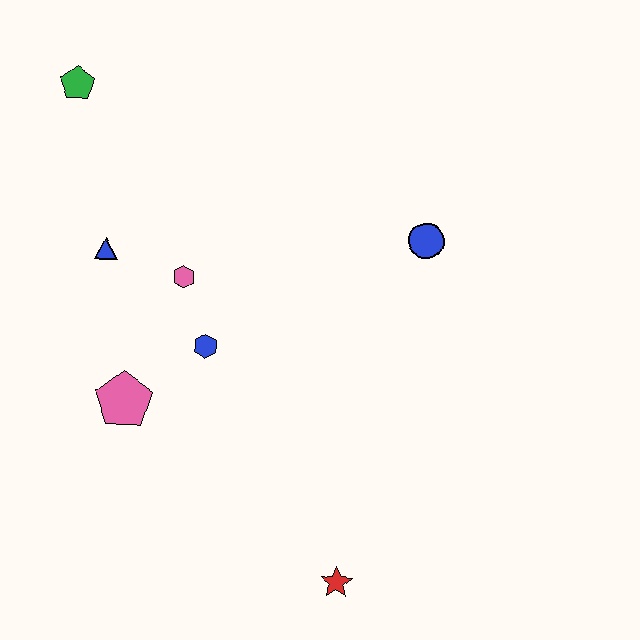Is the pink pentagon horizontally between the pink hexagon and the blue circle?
No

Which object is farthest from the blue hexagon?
The green pentagon is farthest from the blue hexagon.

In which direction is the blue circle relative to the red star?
The blue circle is above the red star.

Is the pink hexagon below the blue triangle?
Yes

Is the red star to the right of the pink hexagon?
Yes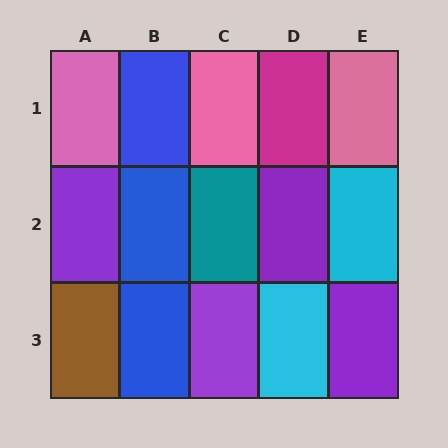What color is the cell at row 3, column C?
Purple.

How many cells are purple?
4 cells are purple.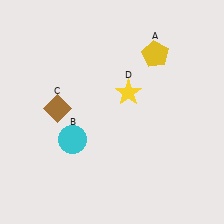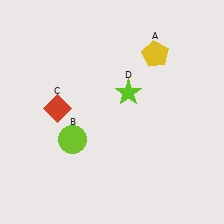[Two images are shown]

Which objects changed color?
B changed from cyan to lime. C changed from brown to red. D changed from yellow to lime.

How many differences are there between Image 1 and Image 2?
There are 3 differences between the two images.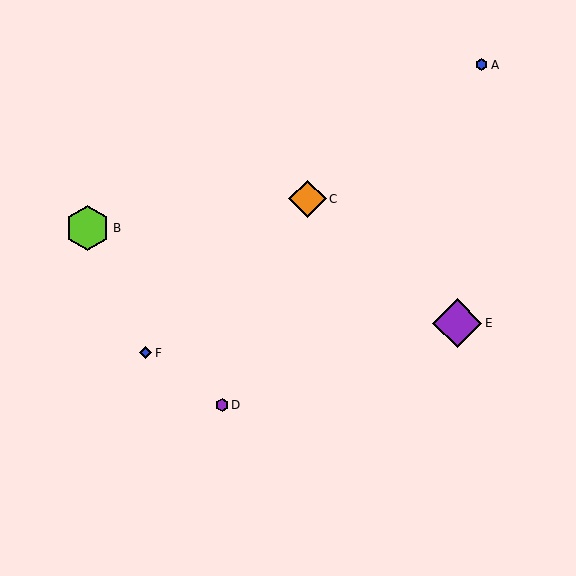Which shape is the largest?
The purple diamond (labeled E) is the largest.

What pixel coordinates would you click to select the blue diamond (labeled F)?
Click at (145, 353) to select the blue diamond F.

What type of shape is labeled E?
Shape E is a purple diamond.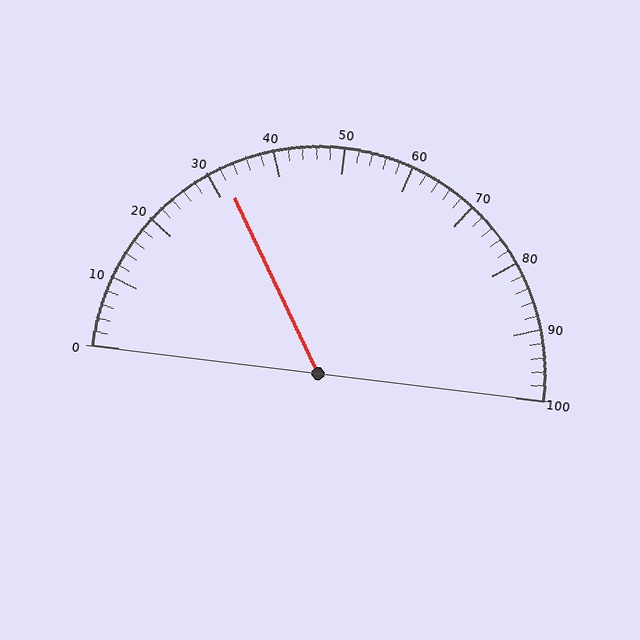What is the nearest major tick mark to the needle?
The nearest major tick mark is 30.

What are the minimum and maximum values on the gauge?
The gauge ranges from 0 to 100.